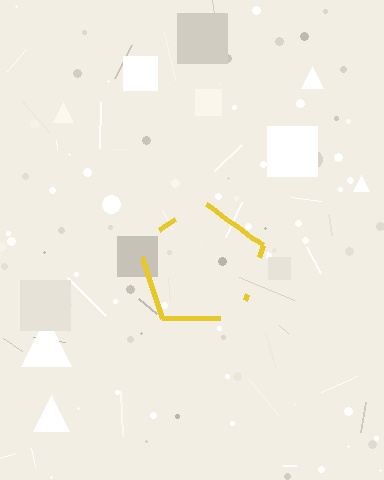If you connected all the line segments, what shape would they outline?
They would outline a pentagon.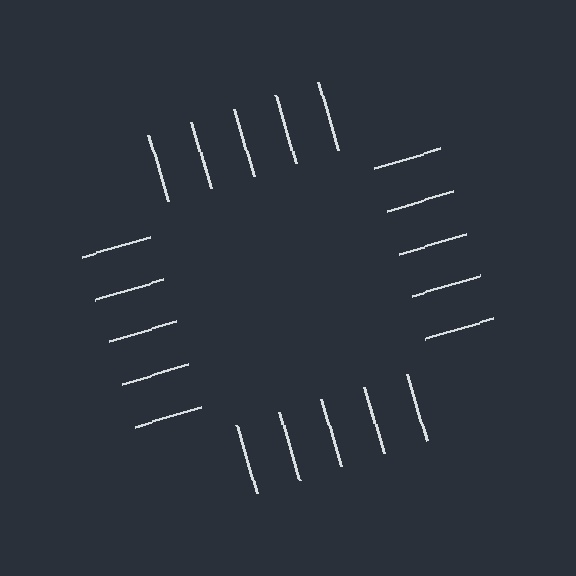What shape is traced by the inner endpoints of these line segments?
An illusory square — the line segments terminate on its edges but no continuous stroke is drawn.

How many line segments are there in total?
20 — 5 along each of the 4 edges.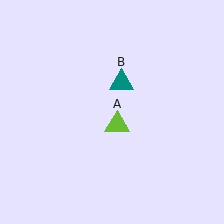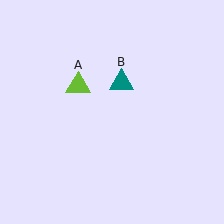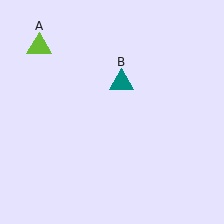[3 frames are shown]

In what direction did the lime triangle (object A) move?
The lime triangle (object A) moved up and to the left.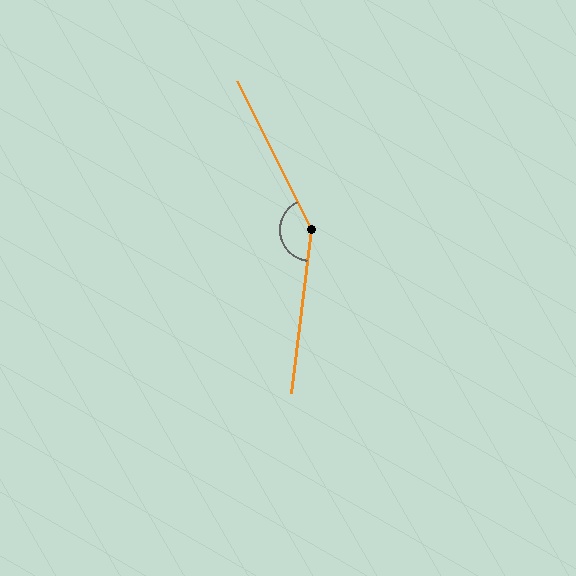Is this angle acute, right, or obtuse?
It is obtuse.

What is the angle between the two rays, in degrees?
Approximately 147 degrees.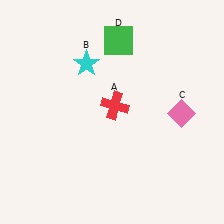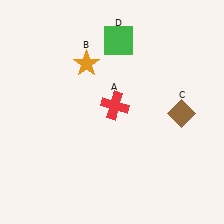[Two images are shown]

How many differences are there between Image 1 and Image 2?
There are 2 differences between the two images.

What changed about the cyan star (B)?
In Image 1, B is cyan. In Image 2, it changed to orange.